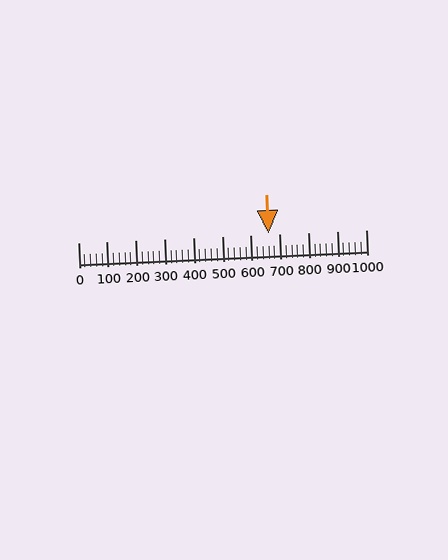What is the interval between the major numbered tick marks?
The major tick marks are spaced 100 units apart.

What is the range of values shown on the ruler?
The ruler shows values from 0 to 1000.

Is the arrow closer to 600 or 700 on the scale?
The arrow is closer to 700.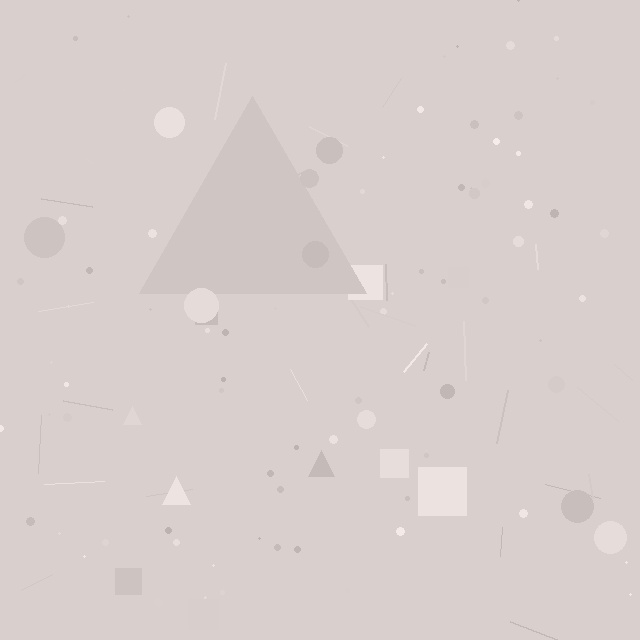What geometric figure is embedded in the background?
A triangle is embedded in the background.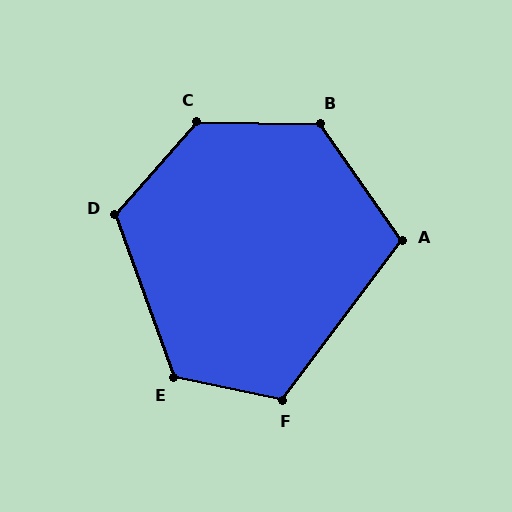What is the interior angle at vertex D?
Approximately 119 degrees (obtuse).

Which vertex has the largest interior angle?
C, at approximately 130 degrees.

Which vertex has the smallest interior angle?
A, at approximately 108 degrees.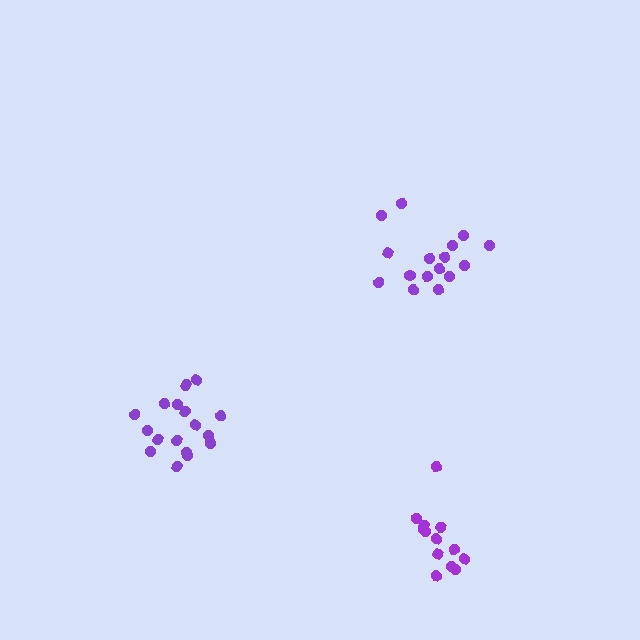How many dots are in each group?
Group 1: 13 dots, Group 2: 16 dots, Group 3: 17 dots (46 total).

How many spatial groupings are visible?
There are 3 spatial groupings.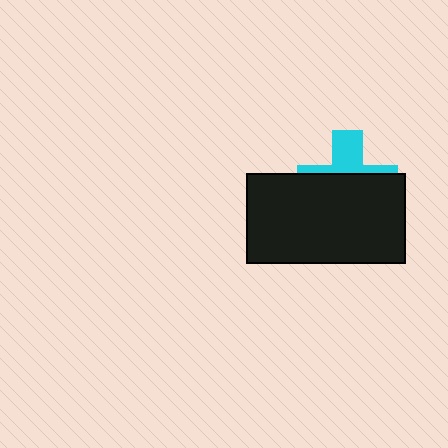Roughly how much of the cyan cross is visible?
A small part of it is visible (roughly 37%).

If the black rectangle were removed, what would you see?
You would see the complete cyan cross.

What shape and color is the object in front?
The object in front is a black rectangle.